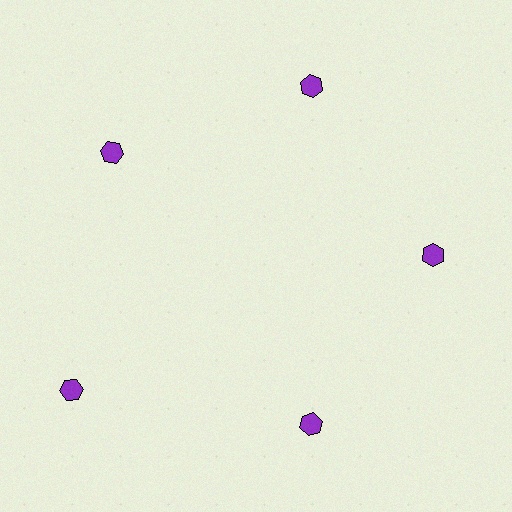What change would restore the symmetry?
The symmetry would be restored by moving it inward, back onto the ring so that all 5 hexagons sit at equal angles and equal distance from the center.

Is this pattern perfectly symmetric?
No. The 5 purple hexagons are arranged in a ring, but one element near the 8 o'clock position is pushed outward from the center, breaking the 5-fold rotational symmetry.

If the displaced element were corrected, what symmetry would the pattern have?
It would have 5-fold rotational symmetry — the pattern would map onto itself every 72 degrees.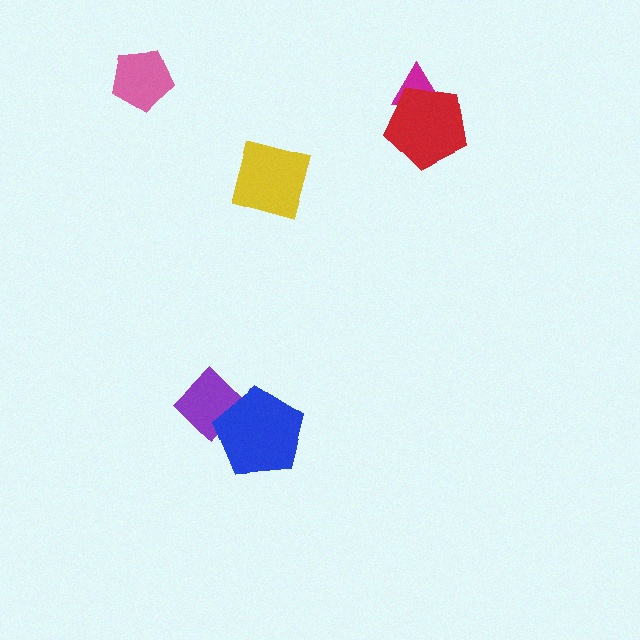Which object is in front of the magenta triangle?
The red pentagon is in front of the magenta triangle.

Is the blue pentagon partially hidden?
No, no other shape covers it.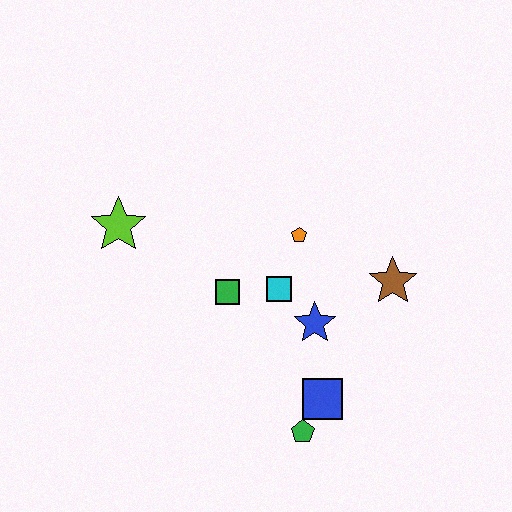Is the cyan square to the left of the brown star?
Yes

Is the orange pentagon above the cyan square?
Yes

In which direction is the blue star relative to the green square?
The blue star is to the right of the green square.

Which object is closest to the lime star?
The green square is closest to the lime star.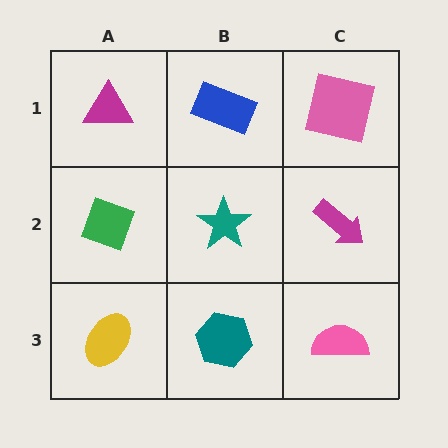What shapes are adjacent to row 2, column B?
A blue rectangle (row 1, column B), a teal hexagon (row 3, column B), a green diamond (row 2, column A), a magenta arrow (row 2, column C).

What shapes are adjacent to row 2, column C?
A pink square (row 1, column C), a pink semicircle (row 3, column C), a teal star (row 2, column B).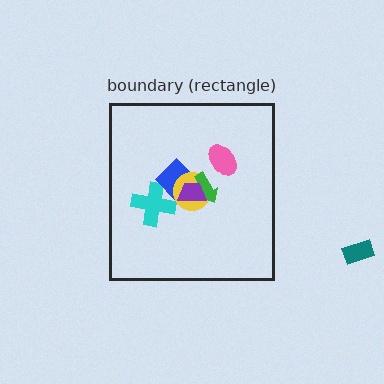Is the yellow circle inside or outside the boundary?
Inside.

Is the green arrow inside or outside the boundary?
Inside.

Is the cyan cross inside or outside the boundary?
Inside.